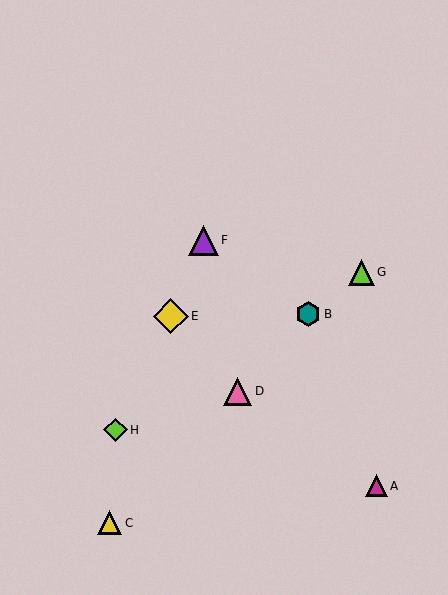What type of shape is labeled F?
Shape F is a purple triangle.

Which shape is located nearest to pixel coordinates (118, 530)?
The yellow triangle (labeled C) at (109, 523) is nearest to that location.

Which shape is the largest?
The yellow diamond (labeled E) is the largest.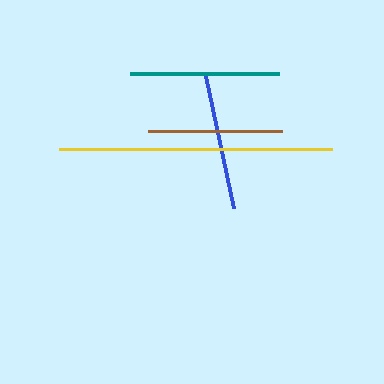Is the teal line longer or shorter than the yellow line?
The yellow line is longer than the teal line.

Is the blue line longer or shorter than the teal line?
The teal line is longer than the blue line.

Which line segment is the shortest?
The brown line is the shortest at approximately 134 pixels.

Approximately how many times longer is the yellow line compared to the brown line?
The yellow line is approximately 2.0 times the length of the brown line.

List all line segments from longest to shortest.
From longest to shortest: yellow, teal, blue, brown.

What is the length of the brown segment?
The brown segment is approximately 134 pixels long.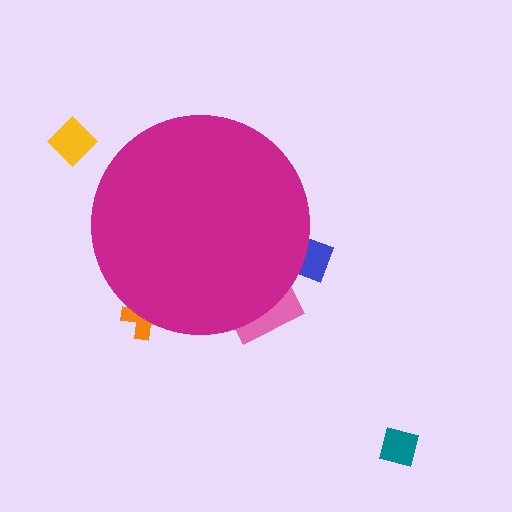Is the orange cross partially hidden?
Yes, the orange cross is partially hidden behind the magenta circle.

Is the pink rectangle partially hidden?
Yes, the pink rectangle is partially hidden behind the magenta circle.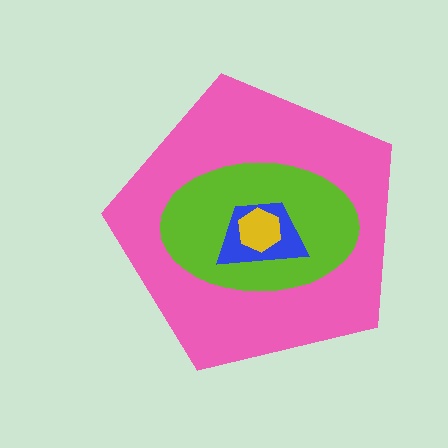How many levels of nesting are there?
4.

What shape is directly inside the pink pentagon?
The lime ellipse.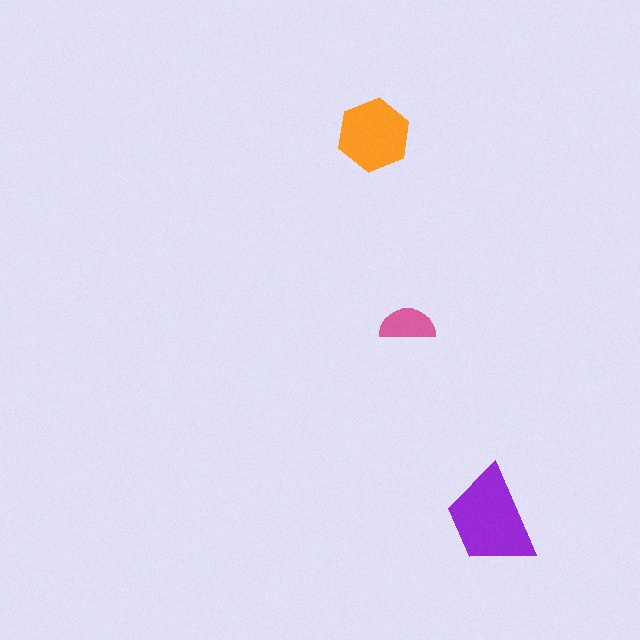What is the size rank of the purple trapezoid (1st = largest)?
1st.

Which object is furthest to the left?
The orange hexagon is leftmost.